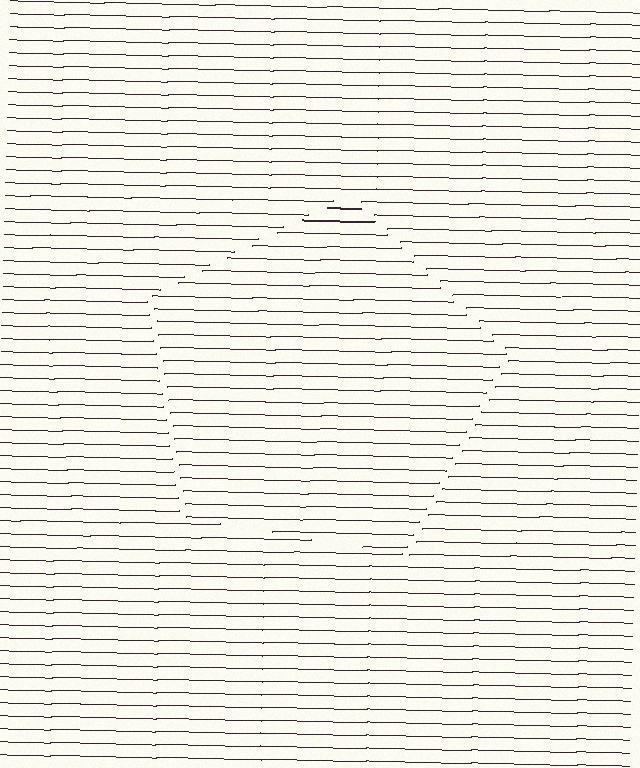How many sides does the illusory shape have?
5 sides — the line-ends trace a pentagon.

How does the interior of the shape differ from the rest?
The interior of the shape contains the same grating, shifted by half a period — the contour is defined by the phase discontinuity where line-ends from the inner and outer gratings abut.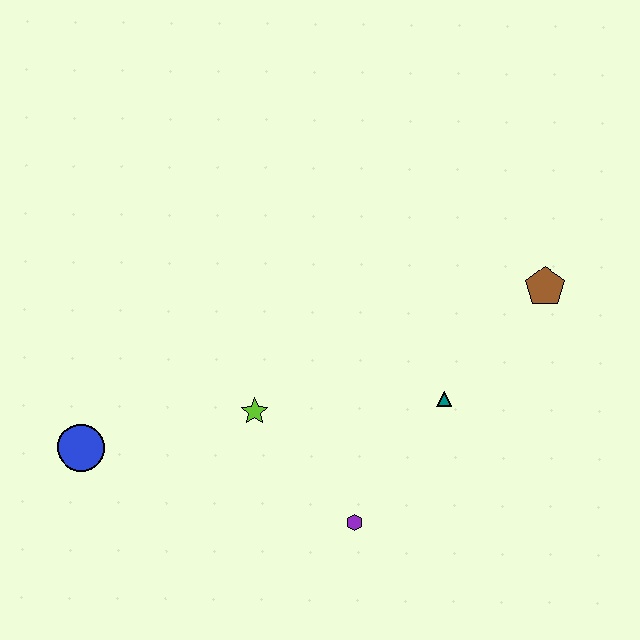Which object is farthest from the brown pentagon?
The blue circle is farthest from the brown pentagon.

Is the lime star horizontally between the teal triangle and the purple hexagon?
No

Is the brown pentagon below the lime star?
No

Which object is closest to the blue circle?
The lime star is closest to the blue circle.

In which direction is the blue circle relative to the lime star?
The blue circle is to the left of the lime star.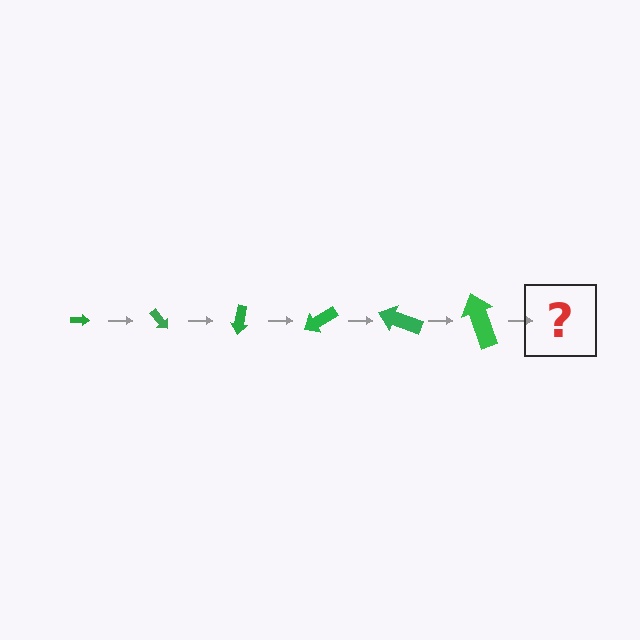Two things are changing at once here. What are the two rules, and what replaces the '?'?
The two rules are that the arrow grows larger each step and it rotates 50 degrees each step. The '?' should be an arrow, larger than the previous one and rotated 300 degrees from the start.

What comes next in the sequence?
The next element should be an arrow, larger than the previous one and rotated 300 degrees from the start.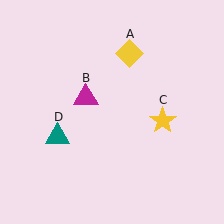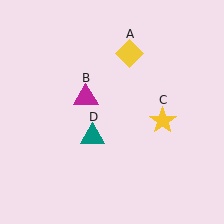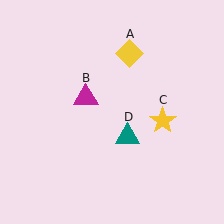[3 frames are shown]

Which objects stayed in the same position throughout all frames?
Yellow diamond (object A) and magenta triangle (object B) and yellow star (object C) remained stationary.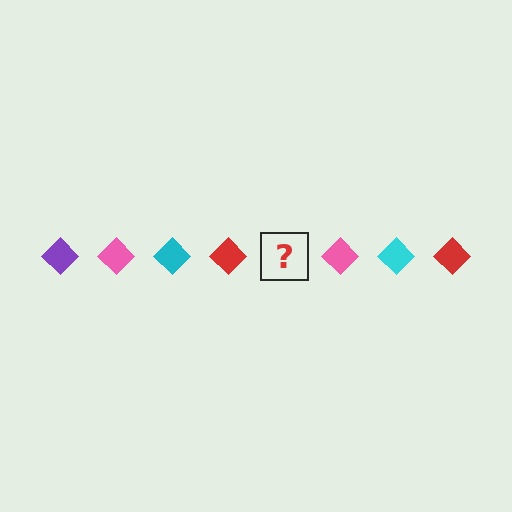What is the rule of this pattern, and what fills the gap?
The rule is that the pattern cycles through purple, pink, cyan, red diamonds. The gap should be filled with a purple diamond.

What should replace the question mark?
The question mark should be replaced with a purple diamond.